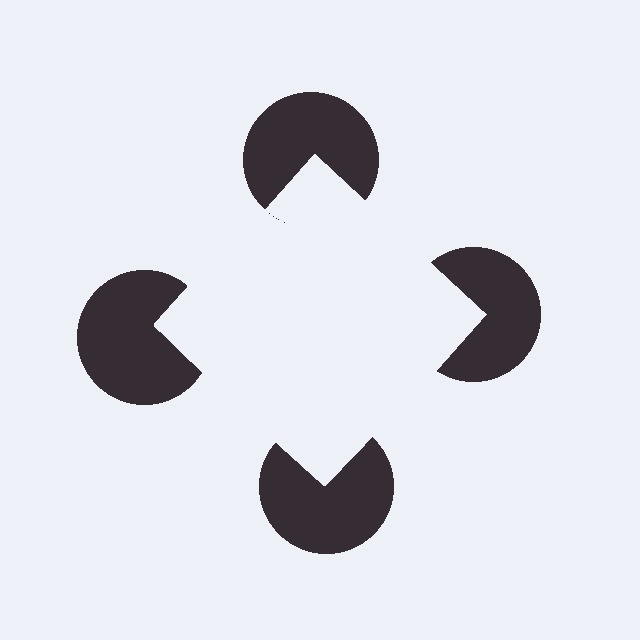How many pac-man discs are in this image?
There are 4 — one at each vertex of the illusory square.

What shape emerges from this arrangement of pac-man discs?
An illusory square — its edges are inferred from the aligned wedge cuts in the pac-man discs, not physically drawn.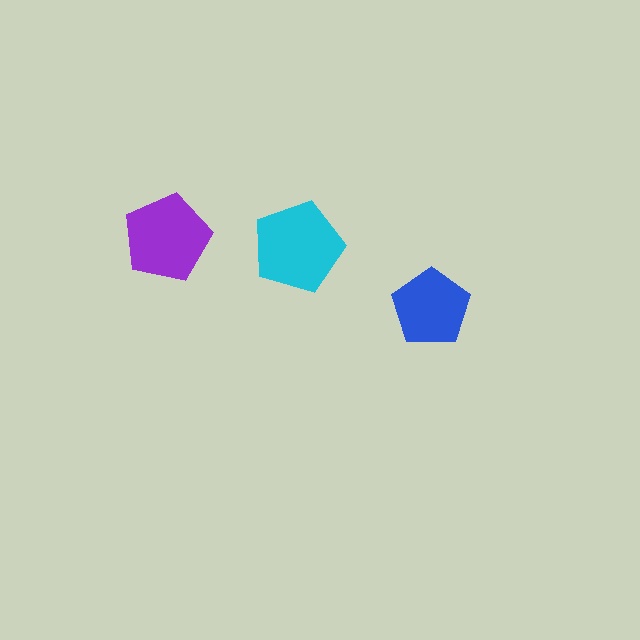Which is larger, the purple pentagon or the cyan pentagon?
The cyan one.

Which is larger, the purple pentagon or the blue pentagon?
The purple one.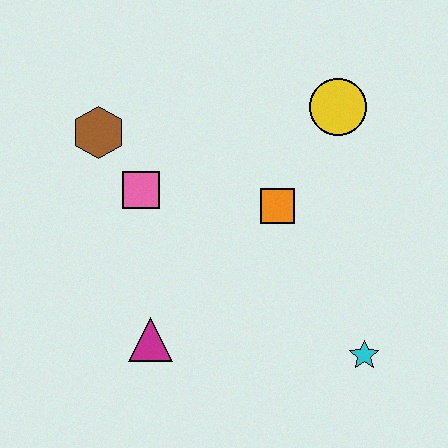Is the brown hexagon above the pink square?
Yes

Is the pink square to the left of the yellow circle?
Yes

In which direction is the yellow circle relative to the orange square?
The yellow circle is above the orange square.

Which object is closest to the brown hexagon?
The pink square is closest to the brown hexagon.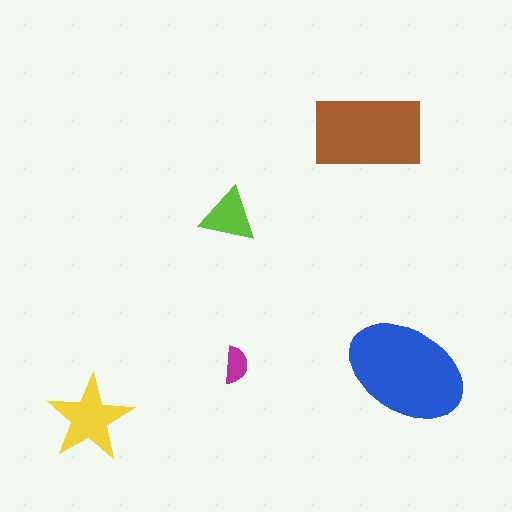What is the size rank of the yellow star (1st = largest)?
3rd.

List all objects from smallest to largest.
The magenta semicircle, the lime triangle, the yellow star, the brown rectangle, the blue ellipse.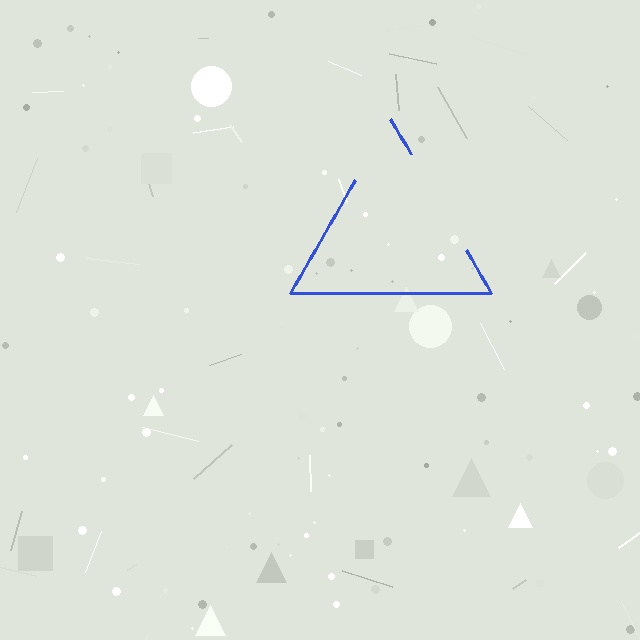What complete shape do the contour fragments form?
The contour fragments form a triangle.